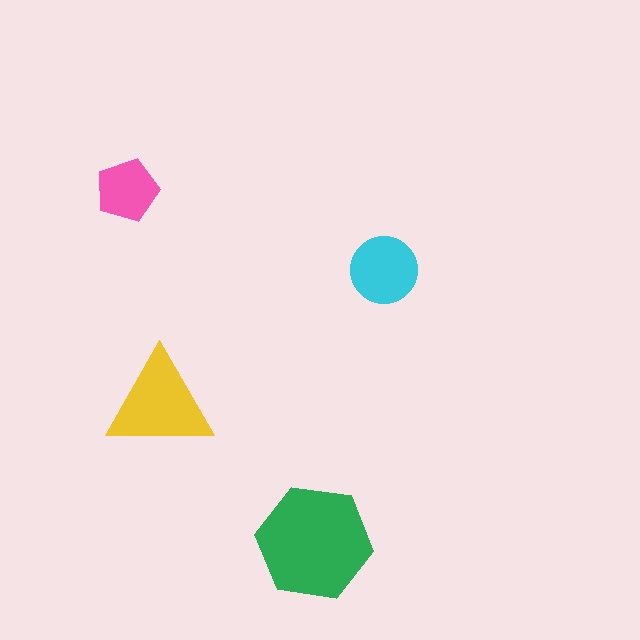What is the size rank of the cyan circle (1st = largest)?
3rd.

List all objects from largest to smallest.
The green hexagon, the yellow triangle, the cyan circle, the pink pentagon.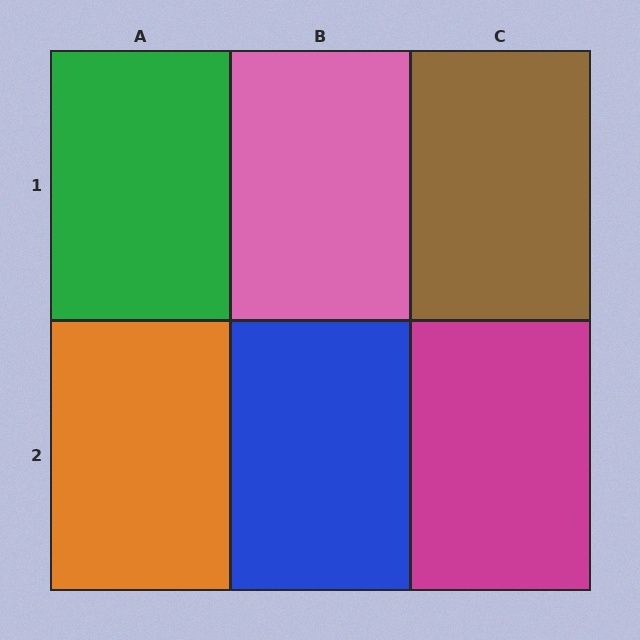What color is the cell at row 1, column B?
Pink.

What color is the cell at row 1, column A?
Green.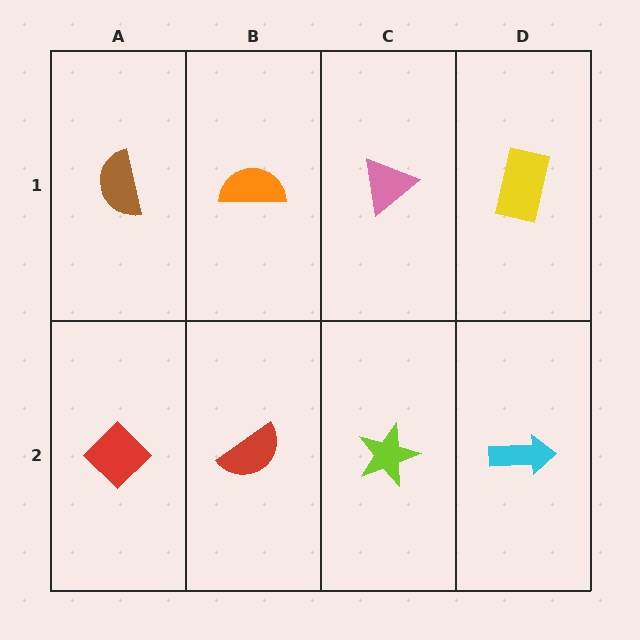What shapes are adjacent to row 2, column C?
A pink triangle (row 1, column C), a red semicircle (row 2, column B), a cyan arrow (row 2, column D).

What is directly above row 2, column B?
An orange semicircle.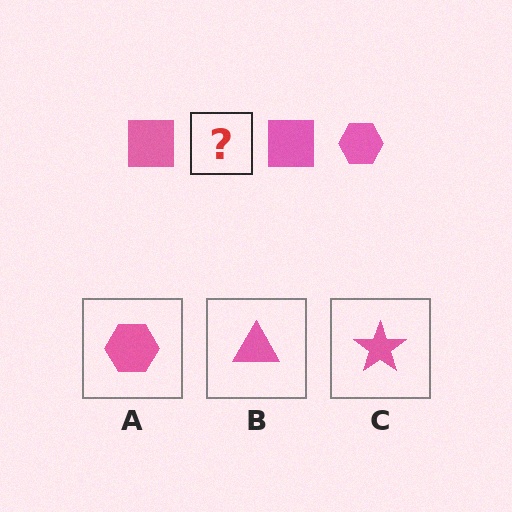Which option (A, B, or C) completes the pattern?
A.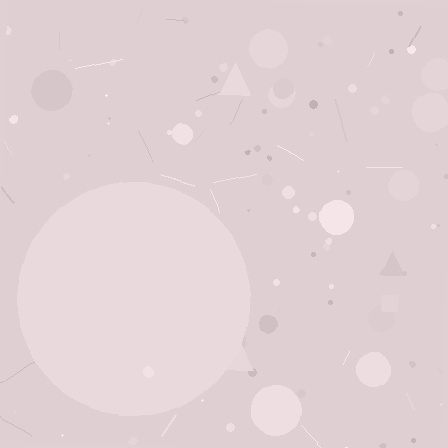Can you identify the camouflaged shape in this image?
The camouflaged shape is a circle.